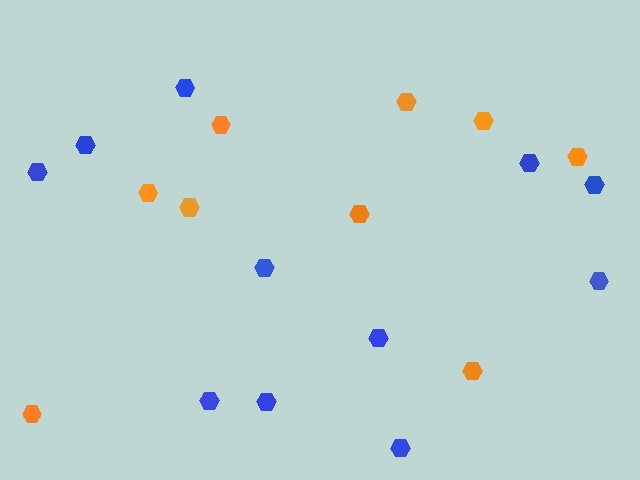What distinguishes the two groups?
There are 2 groups: one group of orange hexagons (9) and one group of blue hexagons (11).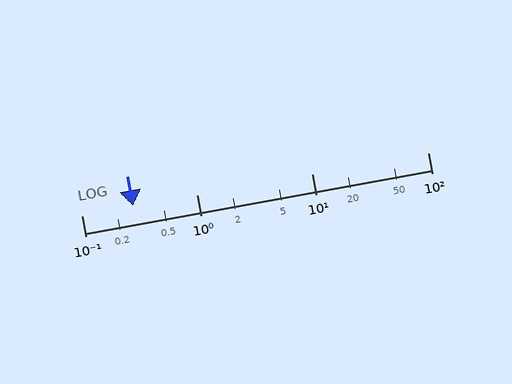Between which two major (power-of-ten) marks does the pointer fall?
The pointer is between 0.1 and 1.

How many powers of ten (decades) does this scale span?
The scale spans 3 decades, from 0.1 to 100.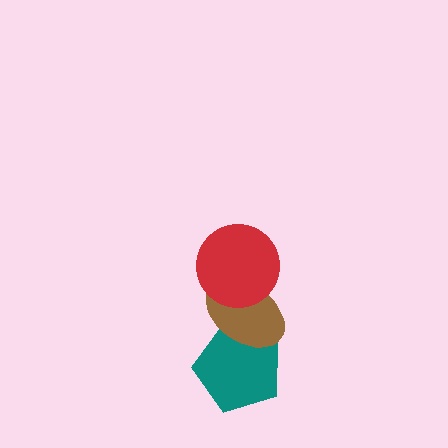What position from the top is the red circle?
The red circle is 1st from the top.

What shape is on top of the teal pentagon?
The brown ellipse is on top of the teal pentagon.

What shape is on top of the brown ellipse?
The red circle is on top of the brown ellipse.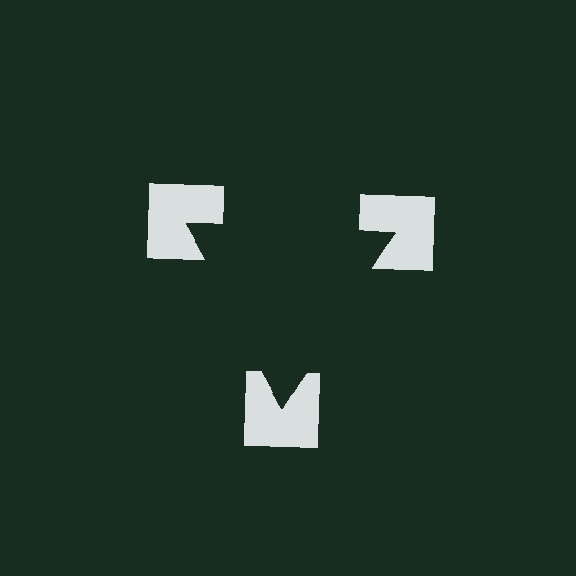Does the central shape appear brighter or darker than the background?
It typically appears slightly darker than the background, even though no actual brightness change is drawn.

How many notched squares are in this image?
There are 3 — one at each vertex of the illusory triangle.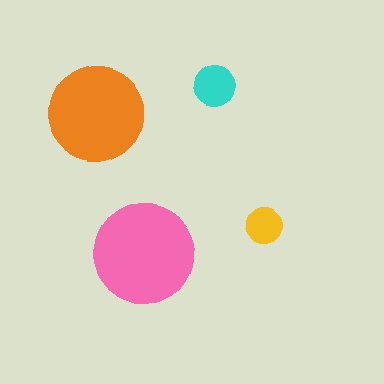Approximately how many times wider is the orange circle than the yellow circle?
About 2.5 times wider.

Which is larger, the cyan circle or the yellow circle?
The cyan one.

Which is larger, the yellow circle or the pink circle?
The pink one.